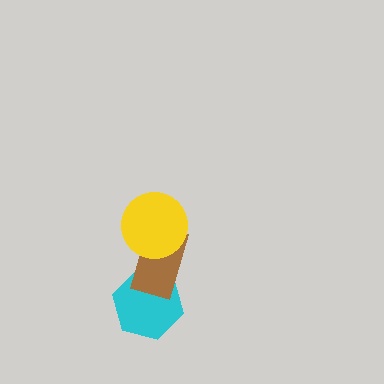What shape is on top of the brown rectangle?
The yellow circle is on top of the brown rectangle.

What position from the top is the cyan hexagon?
The cyan hexagon is 3rd from the top.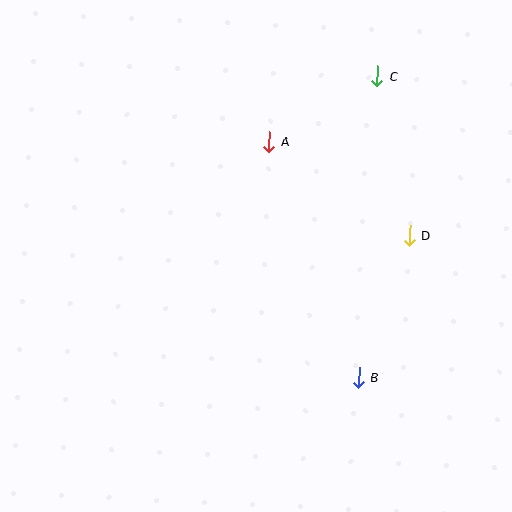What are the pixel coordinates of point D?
Point D is at (409, 235).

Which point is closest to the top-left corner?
Point A is closest to the top-left corner.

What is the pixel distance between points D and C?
The distance between D and C is 162 pixels.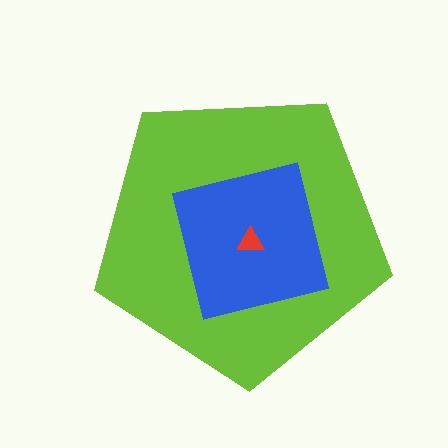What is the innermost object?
The red triangle.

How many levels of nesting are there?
3.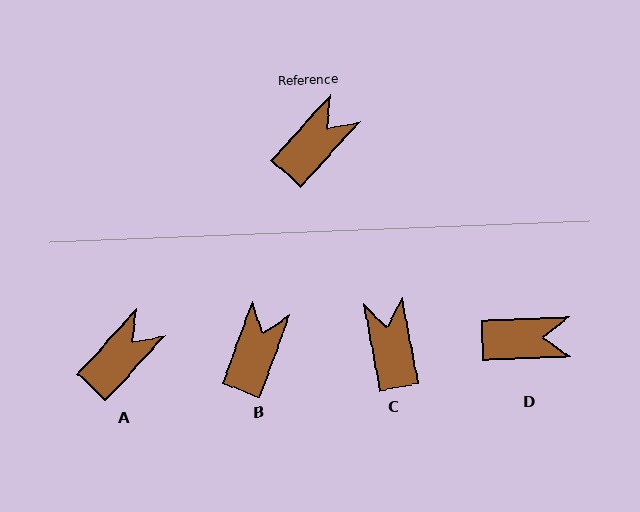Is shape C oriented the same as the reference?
No, it is off by about 53 degrees.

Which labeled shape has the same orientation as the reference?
A.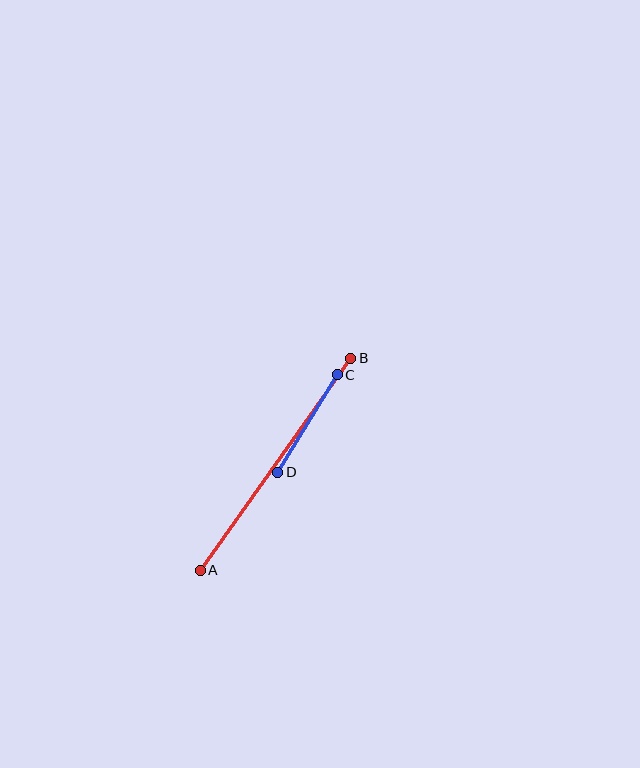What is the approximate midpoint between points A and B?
The midpoint is at approximately (275, 464) pixels.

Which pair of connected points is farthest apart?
Points A and B are farthest apart.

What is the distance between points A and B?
The distance is approximately 260 pixels.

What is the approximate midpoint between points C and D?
The midpoint is at approximately (308, 424) pixels.